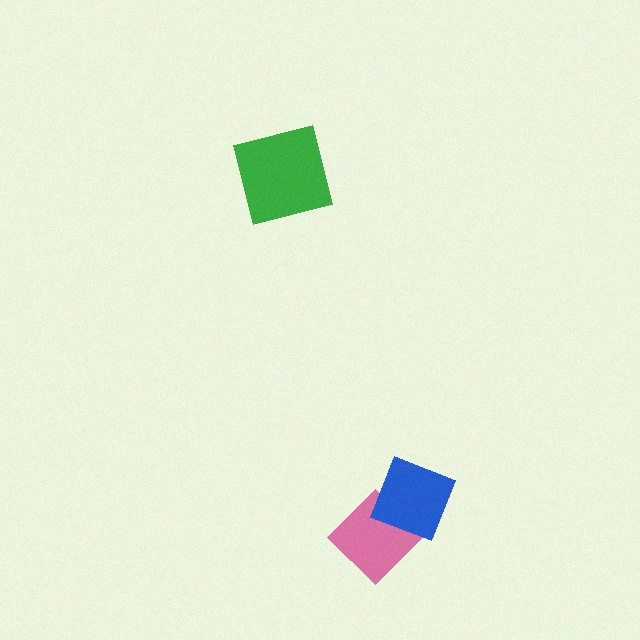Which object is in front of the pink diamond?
The blue diamond is in front of the pink diamond.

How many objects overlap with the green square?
0 objects overlap with the green square.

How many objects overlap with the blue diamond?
1 object overlaps with the blue diamond.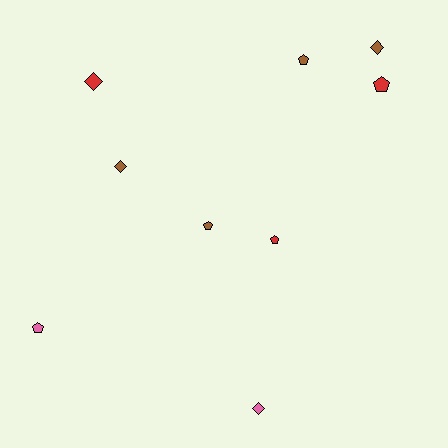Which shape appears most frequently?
Pentagon, with 5 objects.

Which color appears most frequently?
Brown, with 4 objects.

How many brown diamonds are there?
There are 2 brown diamonds.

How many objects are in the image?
There are 9 objects.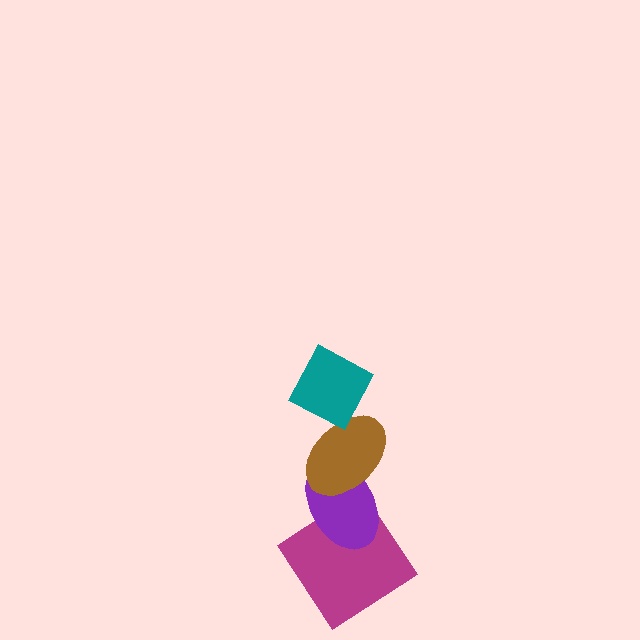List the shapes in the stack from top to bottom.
From top to bottom: the teal diamond, the brown ellipse, the purple ellipse, the magenta diamond.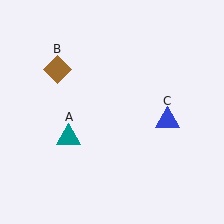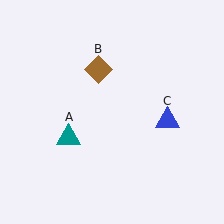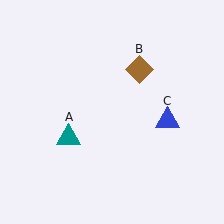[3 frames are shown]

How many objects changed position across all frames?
1 object changed position: brown diamond (object B).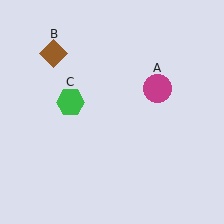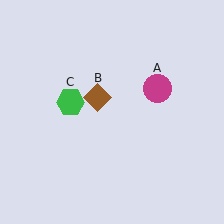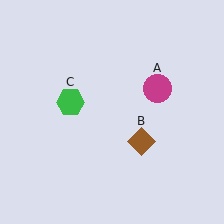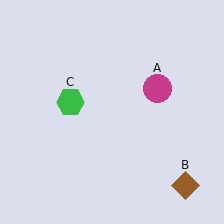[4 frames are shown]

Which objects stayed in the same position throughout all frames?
Magenta circle (object A) and green hexagon (object C) remained stationary.